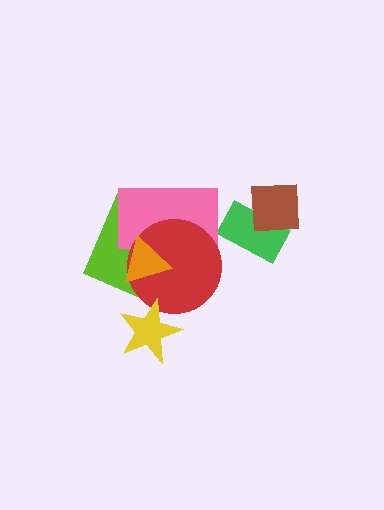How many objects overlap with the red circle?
4 objects overlap with the red circle.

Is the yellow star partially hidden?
No, no other shape covers it.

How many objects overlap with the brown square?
1 object overlaps with the brown square.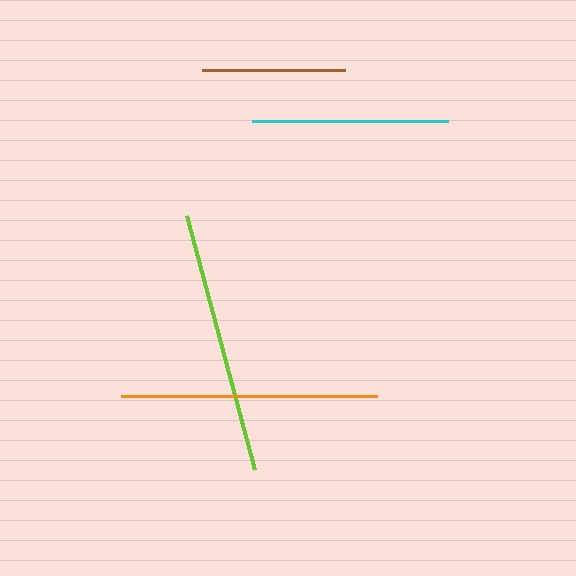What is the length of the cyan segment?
The cyan segment is approximately 196 pixels long.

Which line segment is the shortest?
The brown line is the shortest at approximately 143 pixels.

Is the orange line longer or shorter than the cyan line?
The orange line is longer than the cyan line.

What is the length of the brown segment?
The brown segment is approximately 143 pixels long.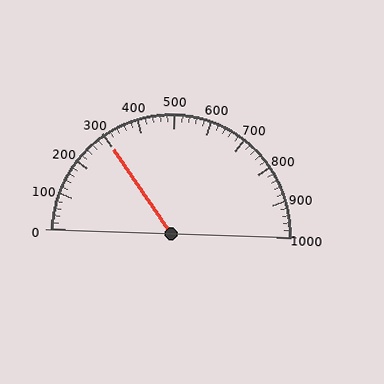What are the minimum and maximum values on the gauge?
The gauge ranges from 0 to 1000.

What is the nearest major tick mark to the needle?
The nearest major tick mark is 300.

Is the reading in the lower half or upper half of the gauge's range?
The reading is in the lower half of the range (0 to 1000).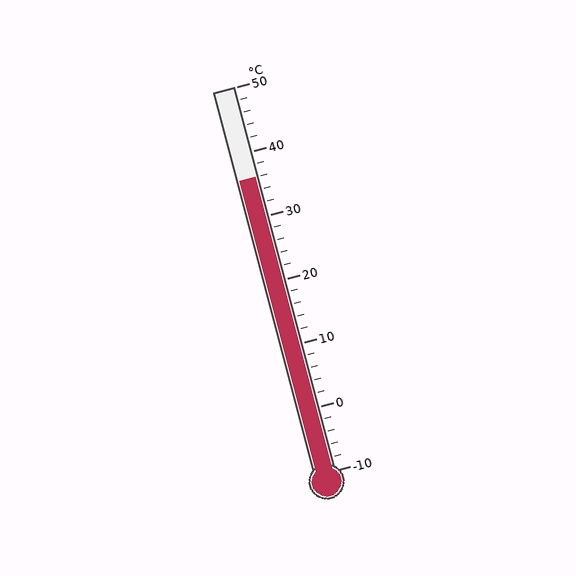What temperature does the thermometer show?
The thermometer shows approximately 36°C.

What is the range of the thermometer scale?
The thermometer scale ranges from -10°C to 50°C.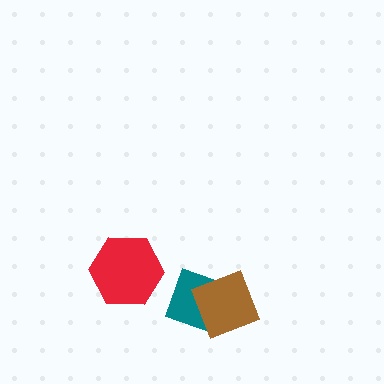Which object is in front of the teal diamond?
The brown square is in front of the teal diamond.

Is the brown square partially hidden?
No, no other shape covers it.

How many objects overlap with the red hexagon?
0 objects overlap with the red hexagon.